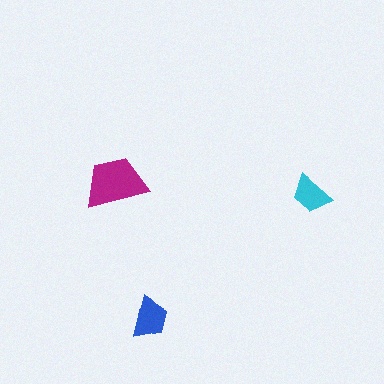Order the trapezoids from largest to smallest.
the magenta one, the blue one, the cyan one.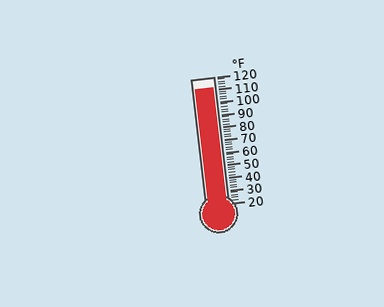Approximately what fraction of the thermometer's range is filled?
The thermometer is filled to approximately 90% of its range.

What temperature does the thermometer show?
The thermometer shows approximately 112°F.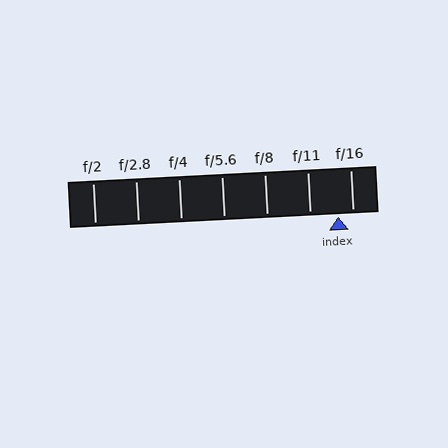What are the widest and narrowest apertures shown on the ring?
The widest aperture shown is f/2 and the narrowest is f/16.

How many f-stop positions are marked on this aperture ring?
There are 7 f-stop positions marked.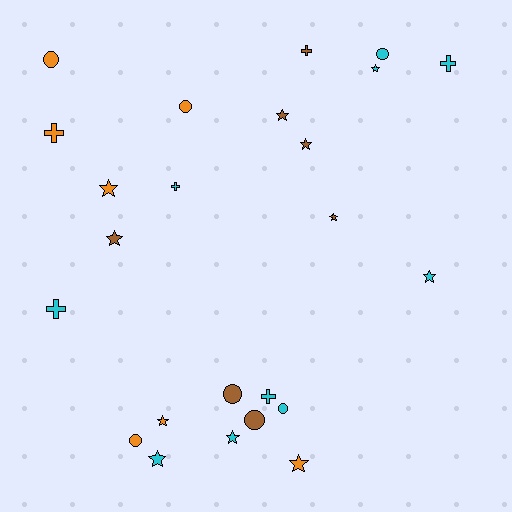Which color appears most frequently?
Cyan, with 10 objects.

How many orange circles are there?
There are 3 orange circles.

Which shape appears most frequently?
Star, with 11 objects.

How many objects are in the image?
There are 24 objects.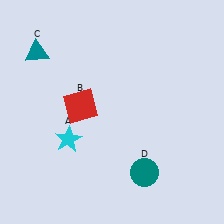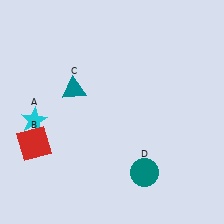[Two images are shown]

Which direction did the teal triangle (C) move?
The teal triangle (C) moved down.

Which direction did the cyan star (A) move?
The cyan star (A) moved left.